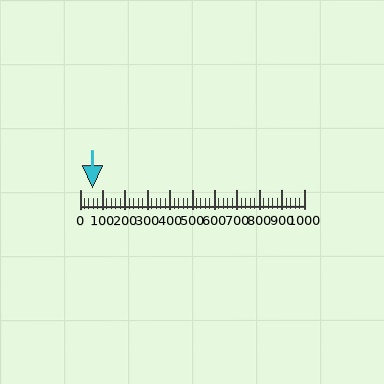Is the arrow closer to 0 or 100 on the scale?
The arrow is closer to 100.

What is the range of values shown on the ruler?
The ruler shows values from 0 to 1000.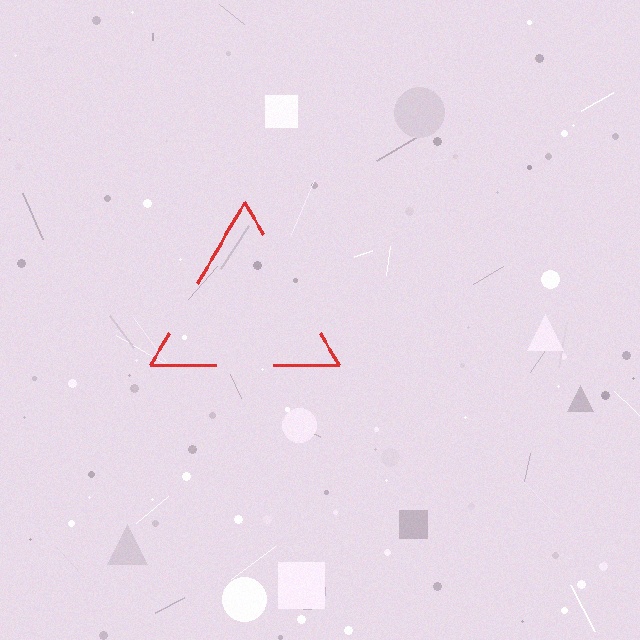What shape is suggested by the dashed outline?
The dashed outline suggests a triangle.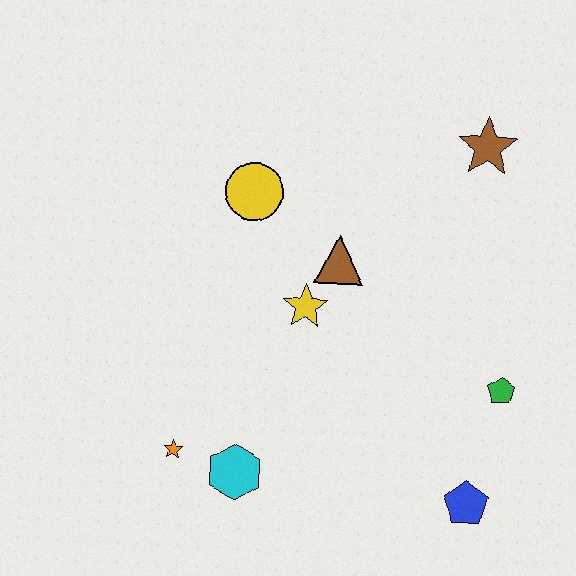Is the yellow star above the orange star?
Yes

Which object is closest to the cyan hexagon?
The orange star is closest to the cyan hexagon.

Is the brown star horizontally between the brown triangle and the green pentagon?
Yes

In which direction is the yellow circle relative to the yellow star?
The yellow circle is above the yellow star.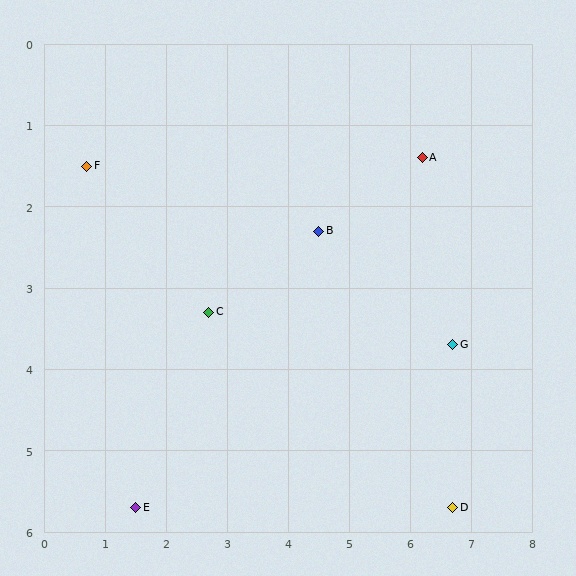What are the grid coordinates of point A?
Point A is at approximately (6.2, 1.4).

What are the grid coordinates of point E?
Point E is at approximately (1.5, 5.7).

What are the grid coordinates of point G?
Point G is at approximately (6.7, 3.7).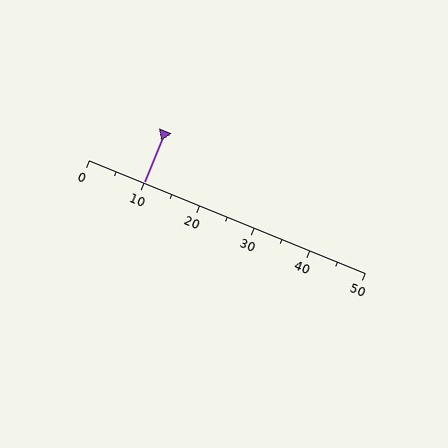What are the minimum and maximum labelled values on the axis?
The axis runs from 0 to 50.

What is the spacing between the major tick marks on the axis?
The major ticks are spaced 10 apart.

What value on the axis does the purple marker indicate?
The marker indicates approximately 10.